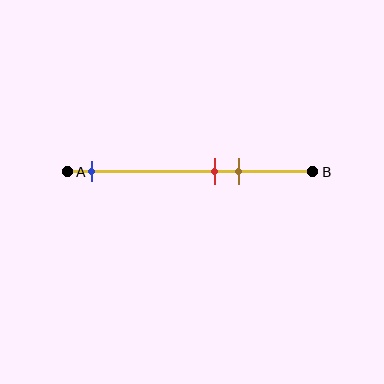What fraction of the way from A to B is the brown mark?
The brown mark is approximately 70% (0.7) of the way from A to B.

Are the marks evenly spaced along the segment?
No, the marks are not evenly spaced.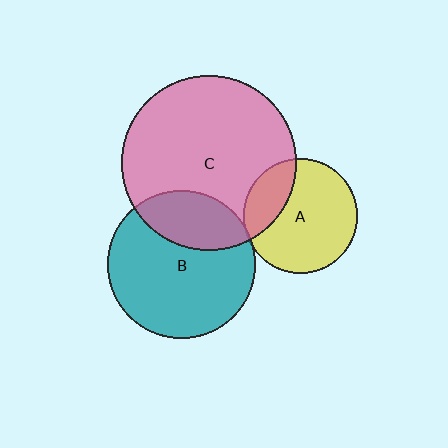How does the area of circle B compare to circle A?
Approximately 1.7 times.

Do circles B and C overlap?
Yes.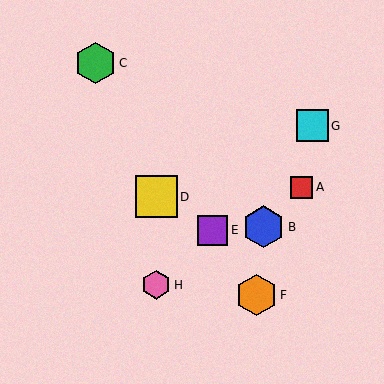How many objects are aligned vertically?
2 objects (D, H) are aligned vertically.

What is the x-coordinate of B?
Object B is at x≈264.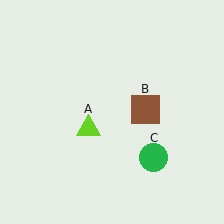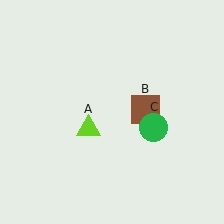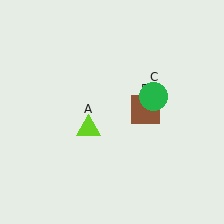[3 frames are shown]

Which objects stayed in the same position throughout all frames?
Lime triangle (object A) and brown square (object B) remained stationary.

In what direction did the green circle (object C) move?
The green circle (object C) moved up.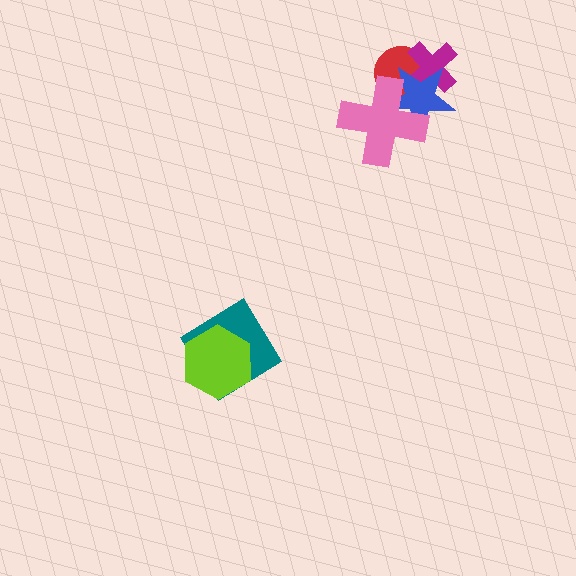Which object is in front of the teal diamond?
The lime hexagon is in front of the teal diamond.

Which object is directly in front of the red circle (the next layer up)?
The magenta cross is directly in front of the red circle.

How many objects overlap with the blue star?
3 objects overlap with the blue star.